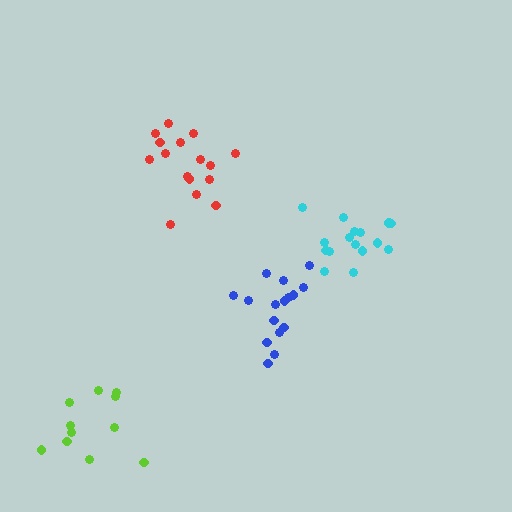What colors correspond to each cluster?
The clusters are colored: cyan, red, blue, lime.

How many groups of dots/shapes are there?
There are 4 groups.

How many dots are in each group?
Group 1: 16 dots, Group 2: 16 dots, Group 3: 16 dots, Group 4: 11 dots (59 total).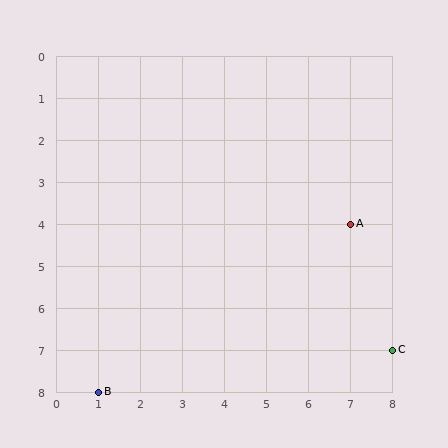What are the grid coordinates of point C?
Point C is at grid coordinates (8, 7).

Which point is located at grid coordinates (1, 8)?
Point B is at (1, 8).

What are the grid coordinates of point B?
Point B is at grid coordinates (1, 8).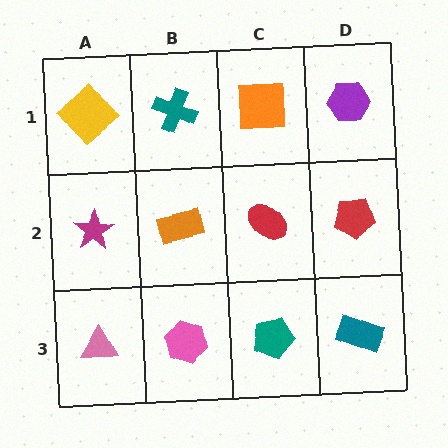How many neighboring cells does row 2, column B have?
4.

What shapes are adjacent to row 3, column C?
A red ellipse (row 2, column C), a pink hexagon (row 3, column B), a teal rectangle (row 3, column D).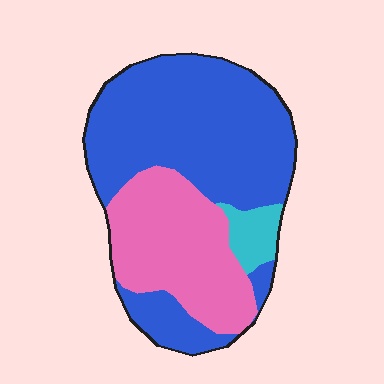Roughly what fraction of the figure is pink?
Pink covers roughly 35% of the figure.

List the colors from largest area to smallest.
From largest to smallest: blue, pink, cyan.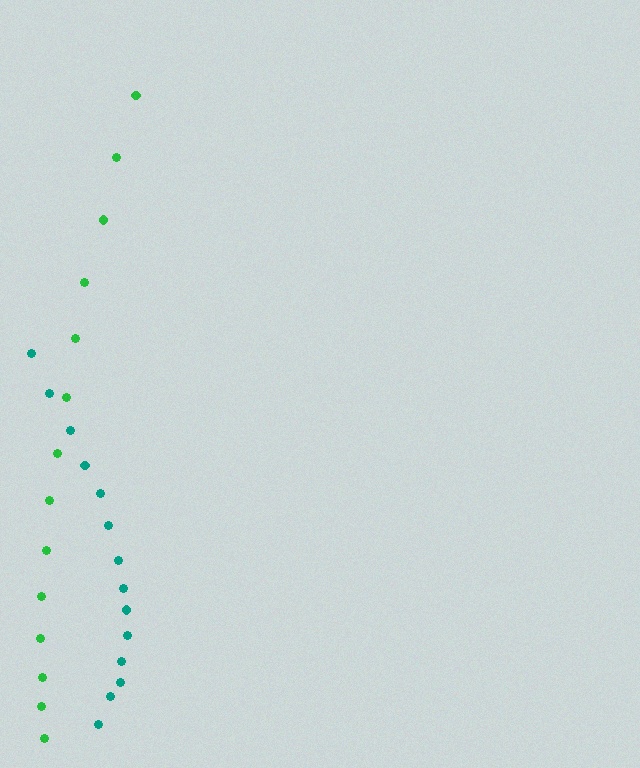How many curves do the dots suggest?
There are 2 distinct paths.